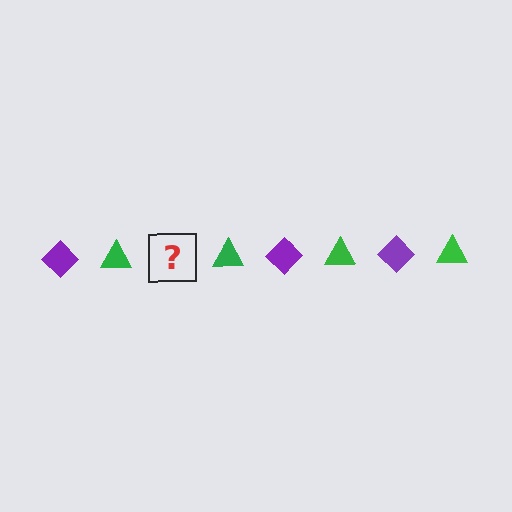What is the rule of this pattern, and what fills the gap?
The rule is that the pattern alternates between purple diamond and green triangle. The gap should be filled with a purple diamond.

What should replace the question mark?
The question mark should be replaced with a purple diamond.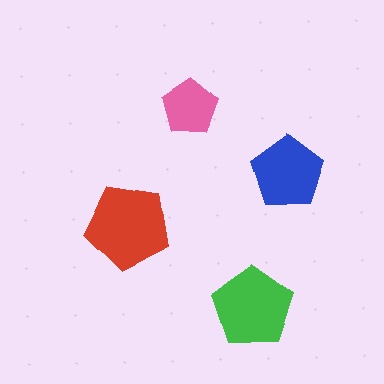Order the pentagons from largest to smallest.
the red one, the green one, the blue one, the pink one.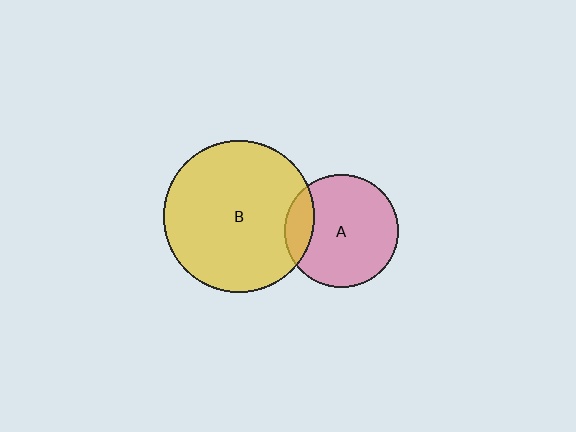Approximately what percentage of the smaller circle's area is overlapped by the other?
Approximately 15%.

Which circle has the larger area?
Circle B (yellow).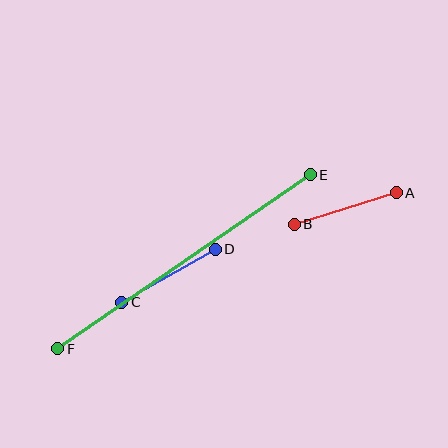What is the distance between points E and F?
The distance is approximately 307 pixels.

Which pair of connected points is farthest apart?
Points E and F are farthest apart.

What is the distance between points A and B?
The distance is approximately 107 pixels.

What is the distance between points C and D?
The distance is approximately 107 pixels.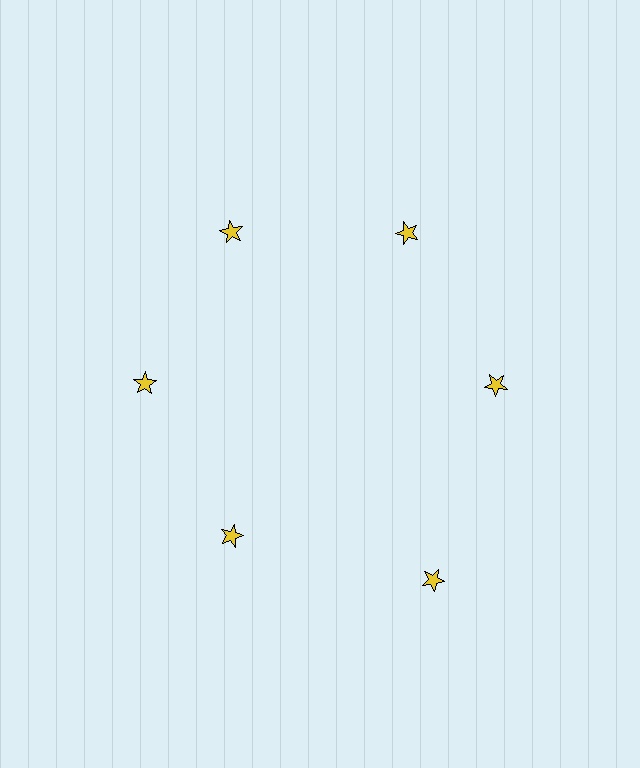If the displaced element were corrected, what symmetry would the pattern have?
It would have 6-fold rotational symmetry — the pattern would map onto itself every 60 degrees.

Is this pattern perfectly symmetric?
No. The 6 yellow stars are arranged in a ring, but one element near the 5 o'clock position is pushed outward from the center, breaking the 6-fold rotational symmetry.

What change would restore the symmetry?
The symmetry would be restored by moving it inward, back onto the ring so that all 6 stars sit at equal angles and equal distance from the center.